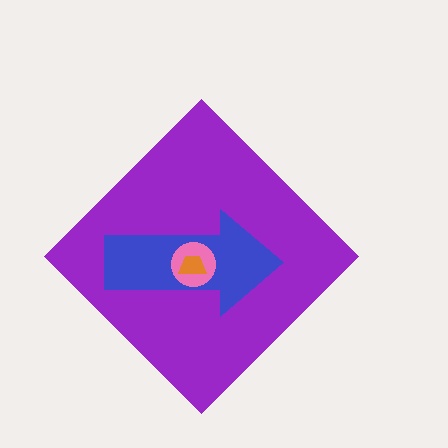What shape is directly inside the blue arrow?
The pink circle.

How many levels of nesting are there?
4.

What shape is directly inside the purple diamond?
The blue arrow.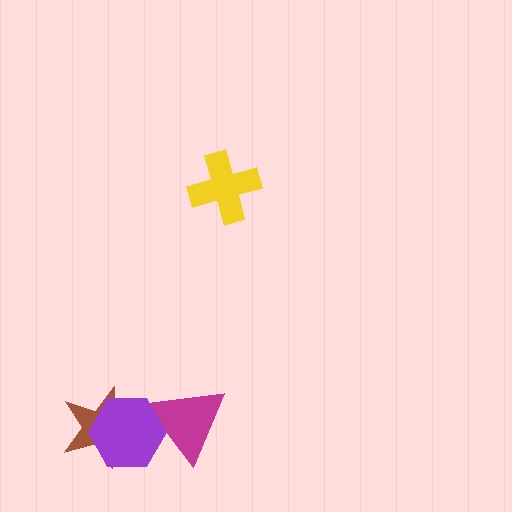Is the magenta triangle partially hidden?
Yes, it is partially covered by another shape.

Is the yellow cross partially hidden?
No, no other shape covers it.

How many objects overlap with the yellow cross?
0 objects overlap with the yellow cross.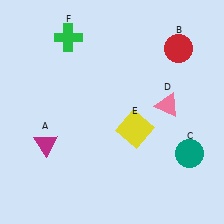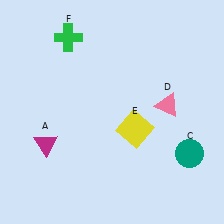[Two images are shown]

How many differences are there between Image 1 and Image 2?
There is 1 difference between the two images.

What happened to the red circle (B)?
The red circle (B) was removed in Image 2. It was in the top-right area of Image 1.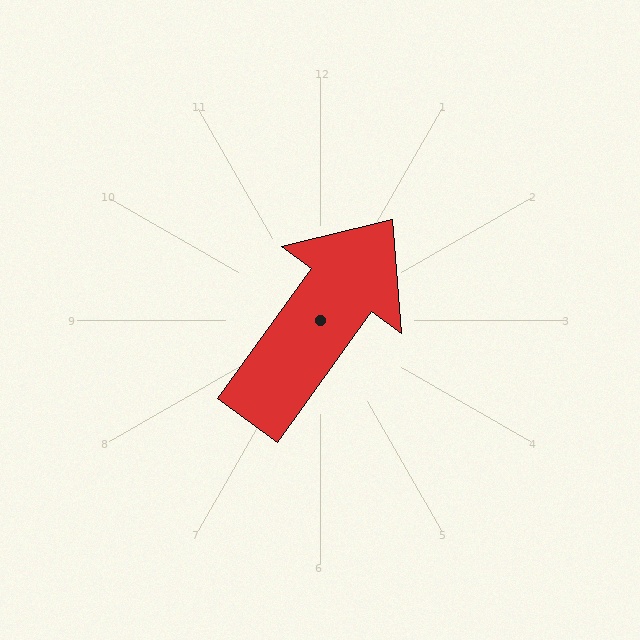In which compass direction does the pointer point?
Northeast.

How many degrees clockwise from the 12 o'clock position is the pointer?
Approximately 36 degrees.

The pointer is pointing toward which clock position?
Roughly 1 o'clock.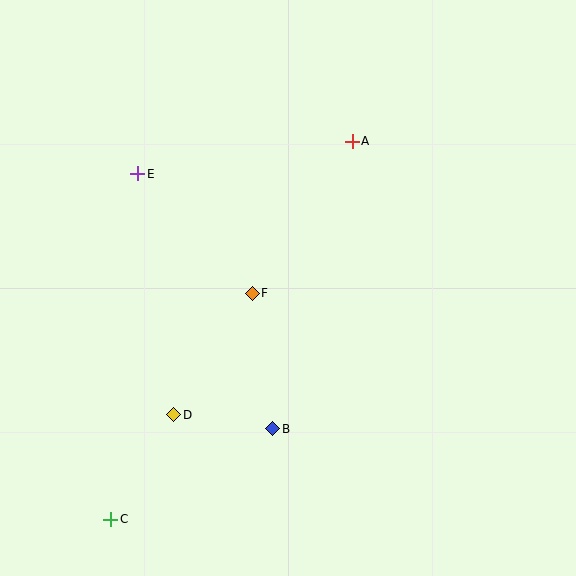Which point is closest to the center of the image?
Point F at (252, 293) is closest to the center.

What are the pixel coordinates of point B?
Point B is at (273, 429).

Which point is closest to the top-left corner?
Point E is closest to the top-left corner.